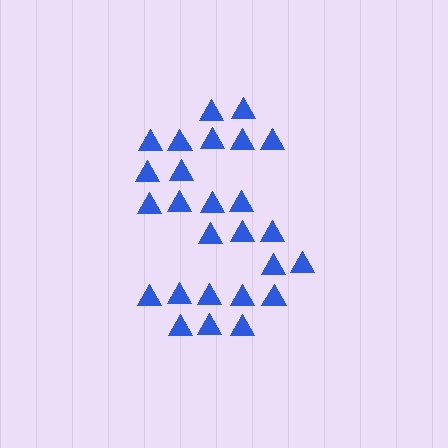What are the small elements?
The small elements are triangles.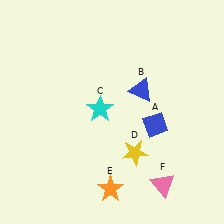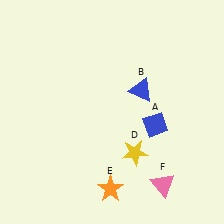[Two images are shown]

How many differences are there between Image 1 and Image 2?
There is 1 difference between the two images.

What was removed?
The cyan star (C) was removed in Image 2.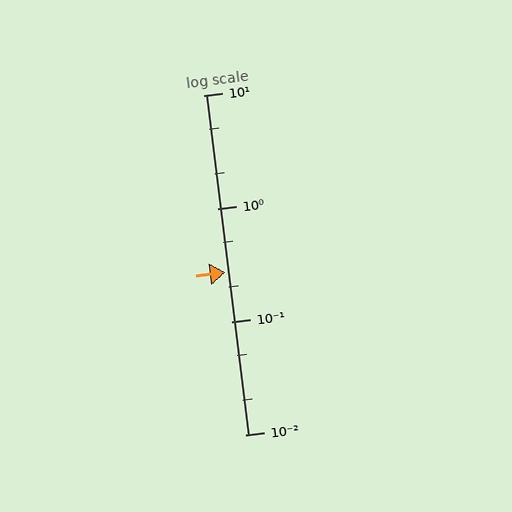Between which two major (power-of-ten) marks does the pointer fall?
The pointer is between 0.1 and 1.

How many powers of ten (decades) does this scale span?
The scale spans 3 decades, from 0.01 to 10.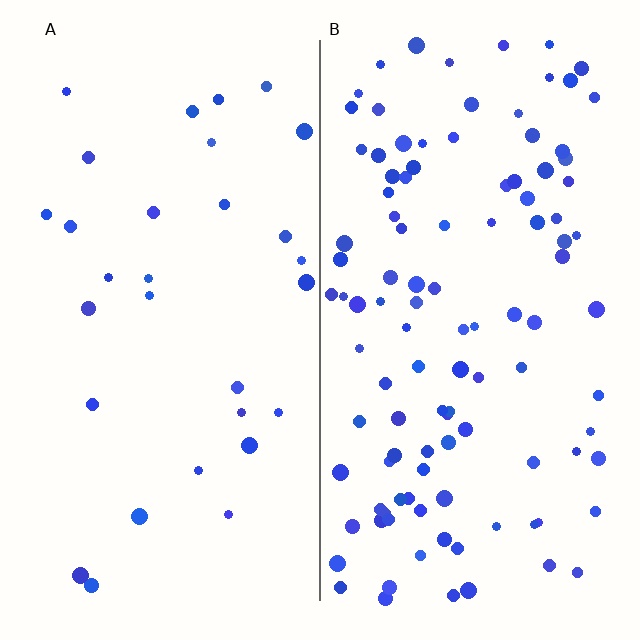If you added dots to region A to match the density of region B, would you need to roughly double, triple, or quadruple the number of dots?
Approximately quadruple.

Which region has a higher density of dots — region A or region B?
B (the right).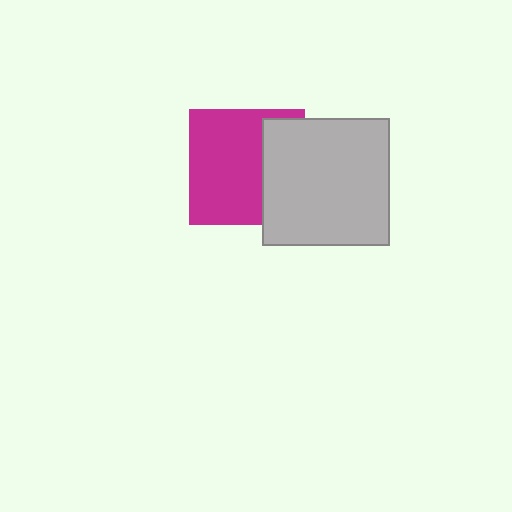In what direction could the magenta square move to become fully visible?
The magenta square could move left. That would shift it out from behind the light gray square entirely.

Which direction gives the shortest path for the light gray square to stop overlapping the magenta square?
Moving right gives the shortest separation.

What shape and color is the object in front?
The object in front is a light gray square.